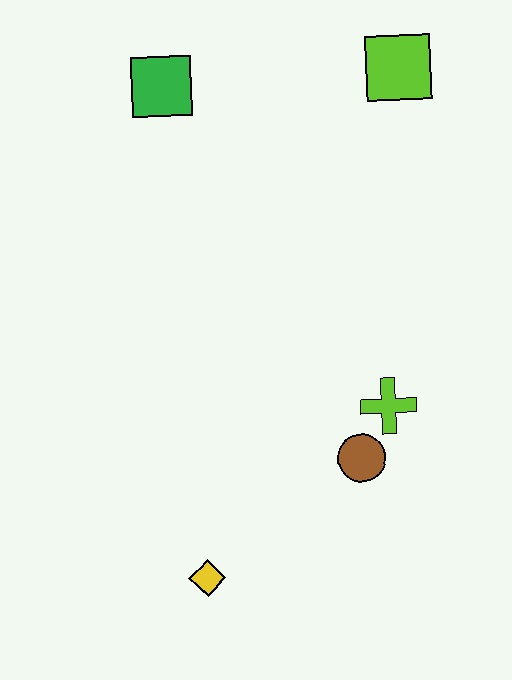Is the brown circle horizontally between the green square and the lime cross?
Yes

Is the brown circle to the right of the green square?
Yes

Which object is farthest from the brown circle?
The green square is farthest from the brown circle.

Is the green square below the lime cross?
No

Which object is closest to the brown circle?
The lime cross is closest to the brown circle.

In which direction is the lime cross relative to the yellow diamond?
The lime cross is to the right of the yellow diamond.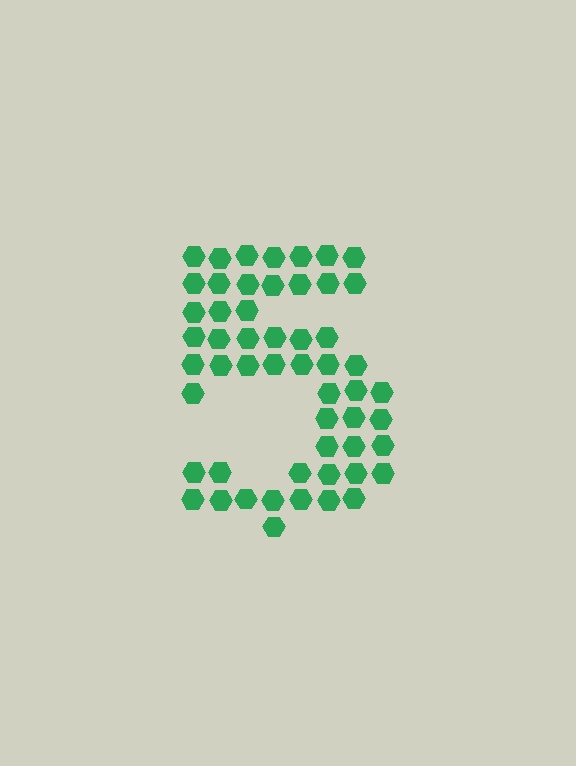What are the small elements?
The small elements are hexagons.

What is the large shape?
The large shape is the digit 5.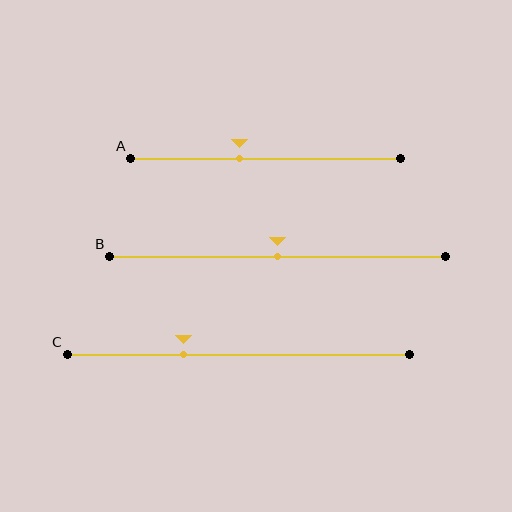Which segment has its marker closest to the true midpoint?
Segment B has its marker closest to the true midpoint.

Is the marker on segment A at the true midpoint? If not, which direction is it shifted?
No, the marker on segment A is shifted to the left by about 10% of the segment length.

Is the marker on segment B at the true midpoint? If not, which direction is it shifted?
Yes, the marker on segment B is at the true midpoint.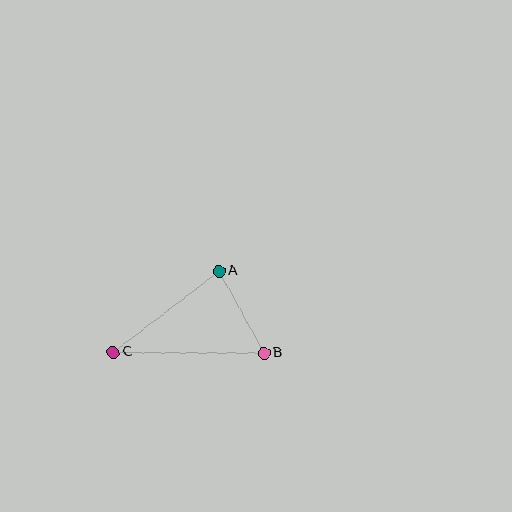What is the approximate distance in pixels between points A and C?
The distance between A and C is approximately 133 pixels.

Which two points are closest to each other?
Points A and B are closest to each other.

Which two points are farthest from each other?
Points B and C are farthest from each other.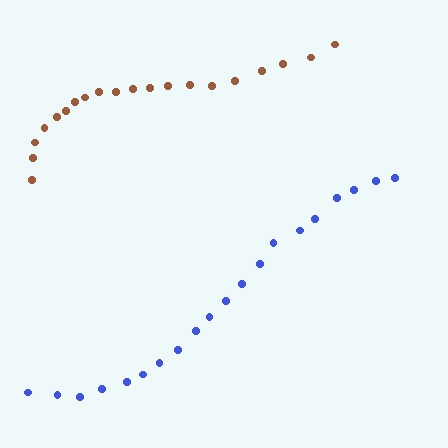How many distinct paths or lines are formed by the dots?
There are 2 distinct paths.